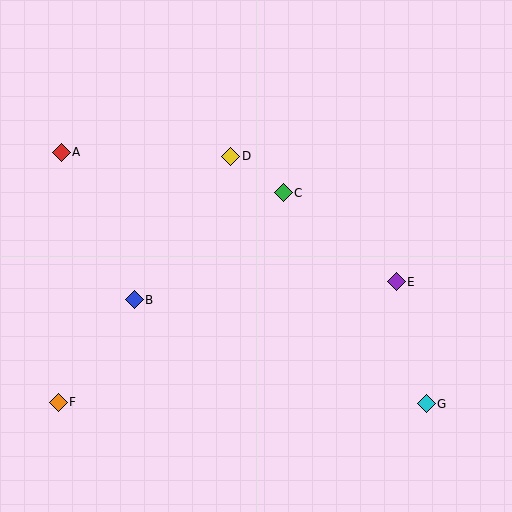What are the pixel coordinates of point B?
Point B is at (134, 300).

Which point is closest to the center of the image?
Point C at (283, 193) is closest to the center.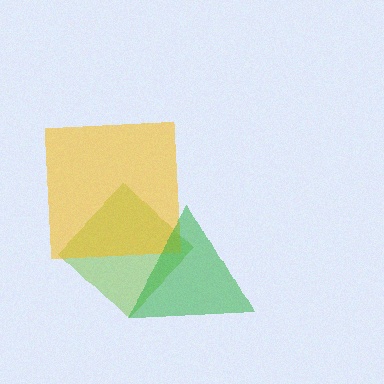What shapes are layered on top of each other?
The layered shapes are: a lime diamond, a yellow square, a green triangle.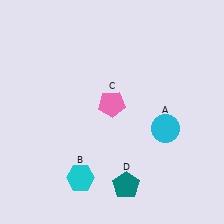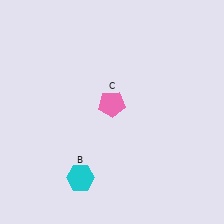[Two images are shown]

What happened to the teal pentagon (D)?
The teal pentagon (D) was removed in Image 2. It was in the bottom-right area of Image 1.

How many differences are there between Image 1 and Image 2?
There are 2 differences between the two images.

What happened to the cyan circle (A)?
The cyan circle (A) was removed in Image 2. It was in the bottom-right area of Image 1.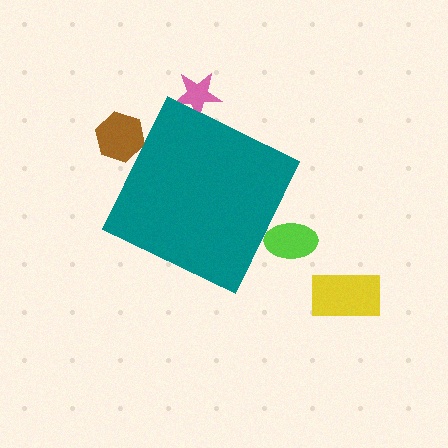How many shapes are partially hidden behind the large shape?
3 shapes are partially hidden.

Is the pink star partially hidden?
Yes, the pink star is partially hidden behind the teal diamond.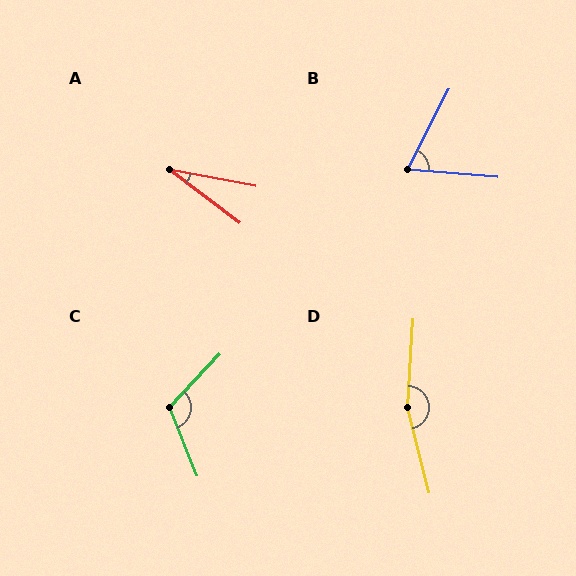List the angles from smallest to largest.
A (26°), B (67°), C (115°), D (162°).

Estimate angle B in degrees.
Approximately 67 degrees.